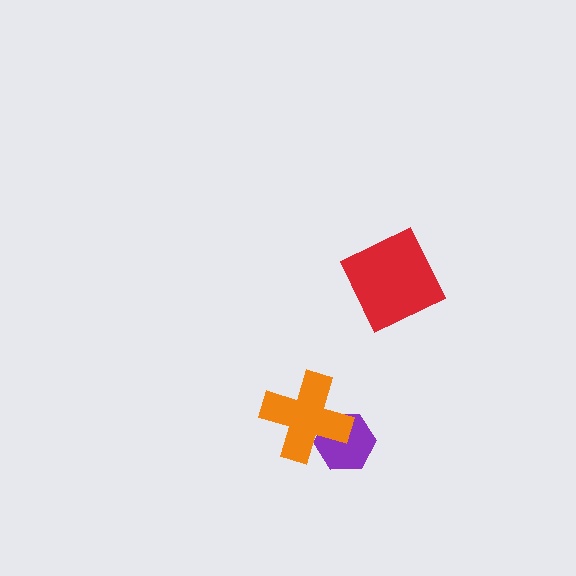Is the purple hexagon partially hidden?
Yes, it is partially covered by another shape.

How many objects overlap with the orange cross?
1 object overlaps with the orange cross.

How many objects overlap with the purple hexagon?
1 object overlaps with the purple hexagon.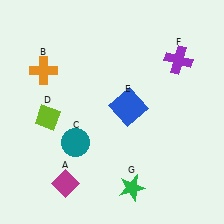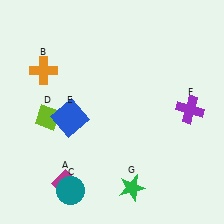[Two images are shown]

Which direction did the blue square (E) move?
The blue square (E) moved left.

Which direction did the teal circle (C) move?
The teal circle (C) moved down.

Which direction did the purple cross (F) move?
The purple cross (F) moved down.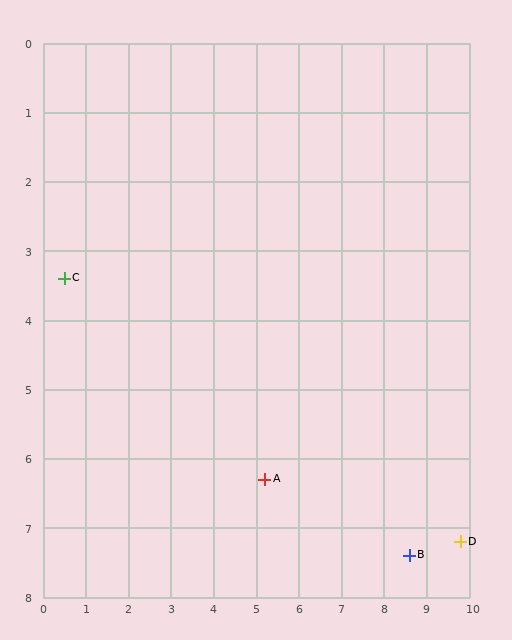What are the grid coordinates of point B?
Point B is at approximately (8.6, 7.4).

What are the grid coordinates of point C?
Point C is at approximately (0.5, 3.4).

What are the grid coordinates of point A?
Point A is at approximately (5.2, 6.3).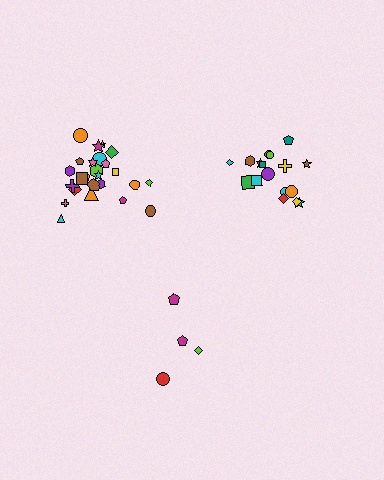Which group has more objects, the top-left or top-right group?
The top-left group.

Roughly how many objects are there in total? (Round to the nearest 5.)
Roughly 45 objects in total.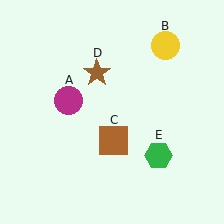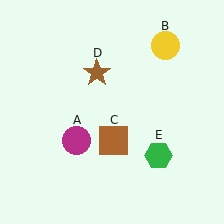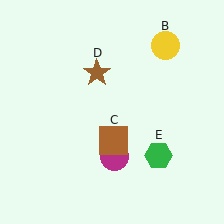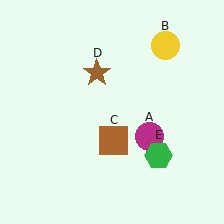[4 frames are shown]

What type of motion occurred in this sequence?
The magenta circle (object A) rotated counterclockwise around the center of the scene.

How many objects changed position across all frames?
1 object changed position: magenta circle (object A).